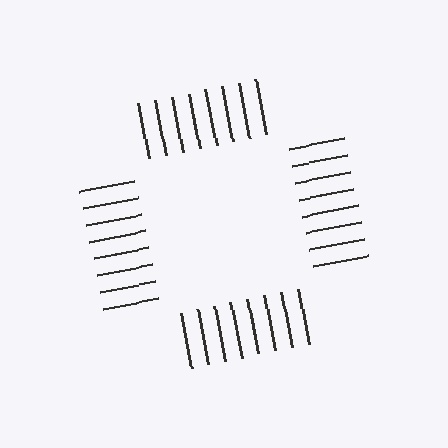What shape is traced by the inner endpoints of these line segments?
An illusory square — the line segments terminate on its edges but no continuous stroke is drawn.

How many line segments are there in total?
32 — 8 along each of the 4 edges.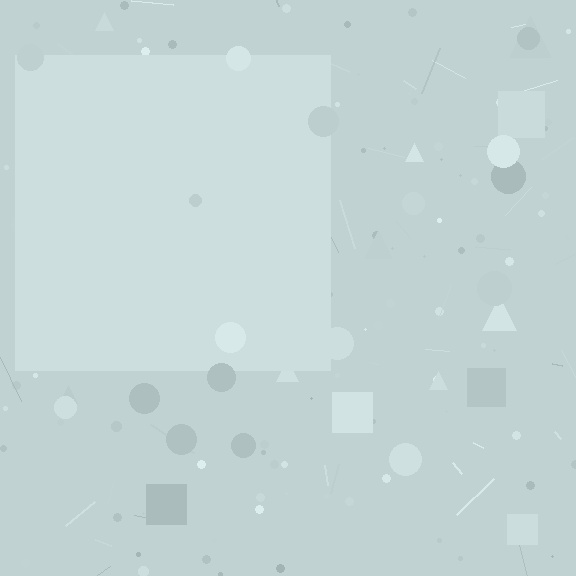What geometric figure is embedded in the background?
A square is embedded in the background.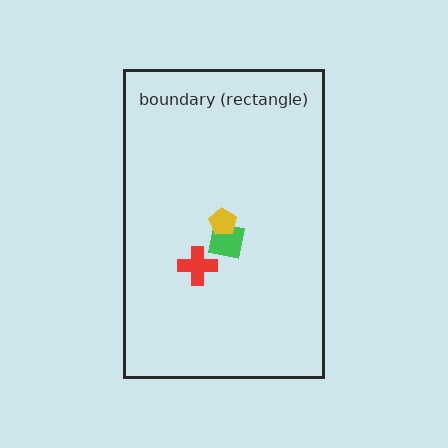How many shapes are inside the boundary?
3 inside, 0 outside.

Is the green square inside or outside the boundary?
Inside.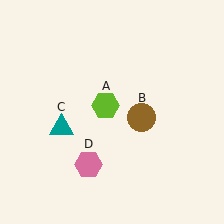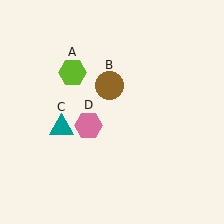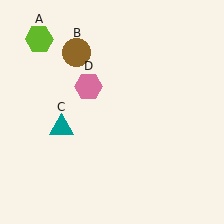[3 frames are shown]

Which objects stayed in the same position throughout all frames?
Teal triangle (object C) remained stationary.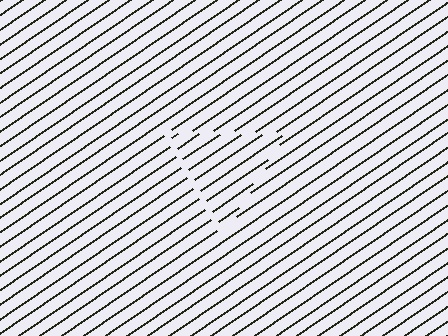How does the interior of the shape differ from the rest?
The interior of the shape contains the same grating, shifted by half a period — the contour is defined by the phase discontinuity where line-ends from the inner and outer gratings abut.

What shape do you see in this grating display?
An illusory triangle. The interior of the shape contains the same grating, shifted by half a period — the contour is defined by the phase discontinuity where line-ends from the inner and outer gratings abut.